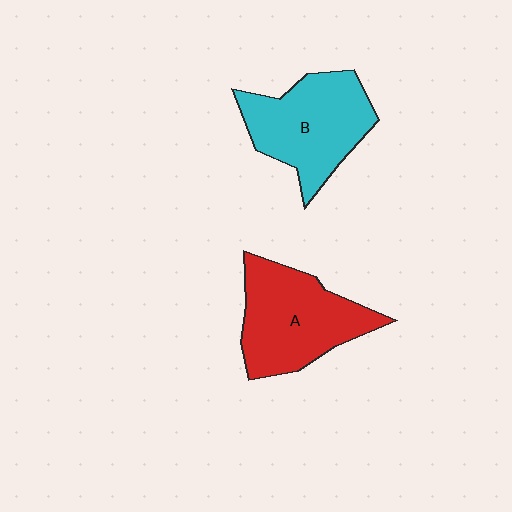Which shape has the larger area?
Shape A (red).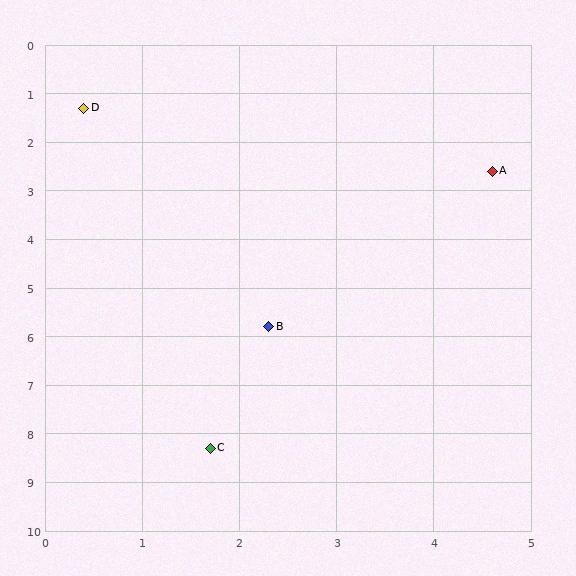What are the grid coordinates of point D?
Point D is at approximately (0.4, 1.3).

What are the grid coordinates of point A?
Point A is at approximately (4.6, 2.6).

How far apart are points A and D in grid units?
Points A and D are about 4.4 grid units apart.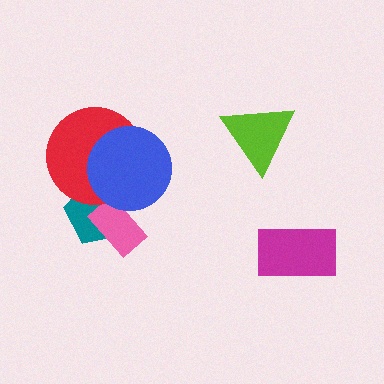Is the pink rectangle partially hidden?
Yes, it is partially covered by another shape.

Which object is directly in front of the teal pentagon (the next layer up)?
The pink rectangle is directly in front of the teal pentagon.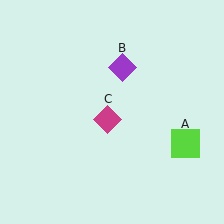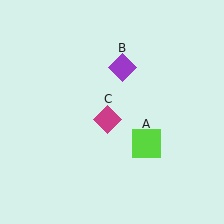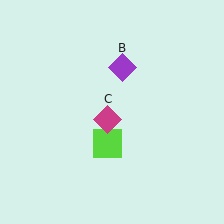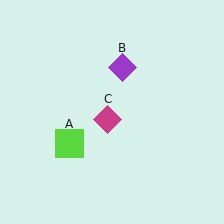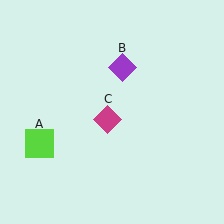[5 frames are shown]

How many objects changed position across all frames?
1 object changed position: lime square (object A).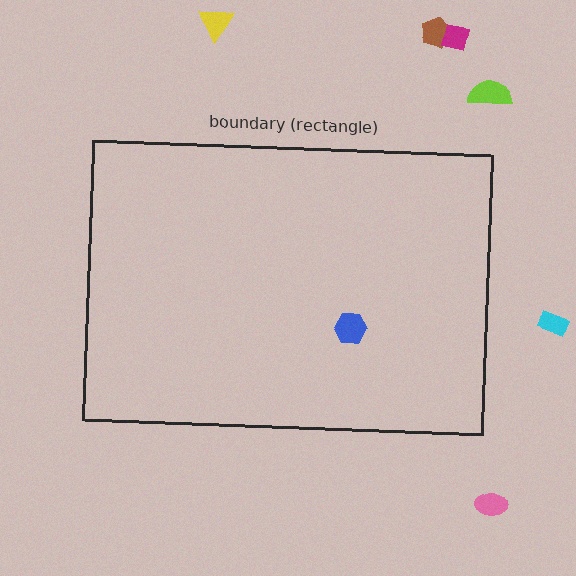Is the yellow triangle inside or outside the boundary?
Outside.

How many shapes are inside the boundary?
1 inside, 6 outside.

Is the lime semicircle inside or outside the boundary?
Outside.